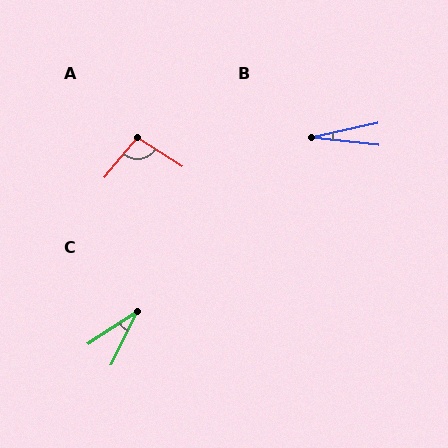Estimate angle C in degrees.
Approximately 31 degrees.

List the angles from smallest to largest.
B (19°), C (31°), A (96°).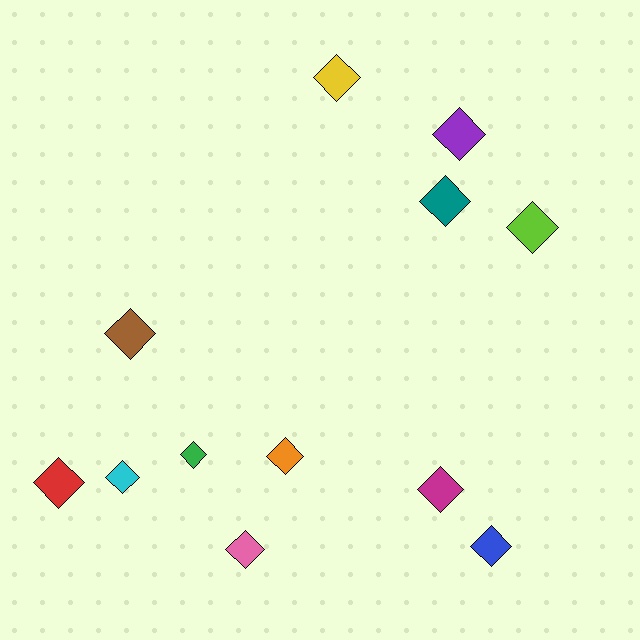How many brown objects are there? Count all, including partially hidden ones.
There is 1 brown object.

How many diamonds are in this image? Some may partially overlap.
There are 12 diamonds.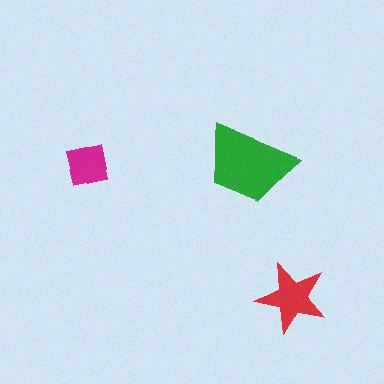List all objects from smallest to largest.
The magenta square, the red star, the green trapezoid.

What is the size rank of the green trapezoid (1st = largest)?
1st.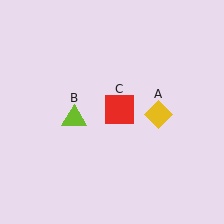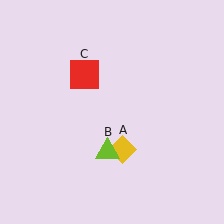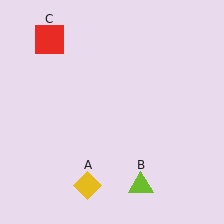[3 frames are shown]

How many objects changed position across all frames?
3 objects changed position: yellow diamond (object A), lime triangle (object B), red square (object C).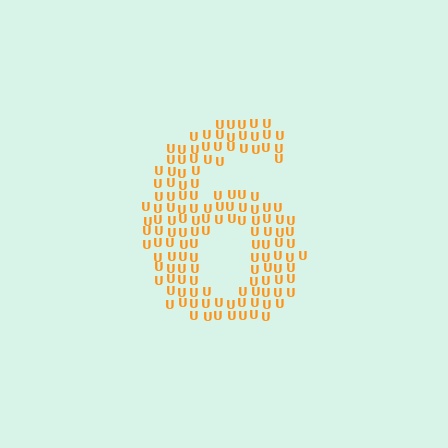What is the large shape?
The large shape is the digit 6.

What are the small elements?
The small elements are letter U's.